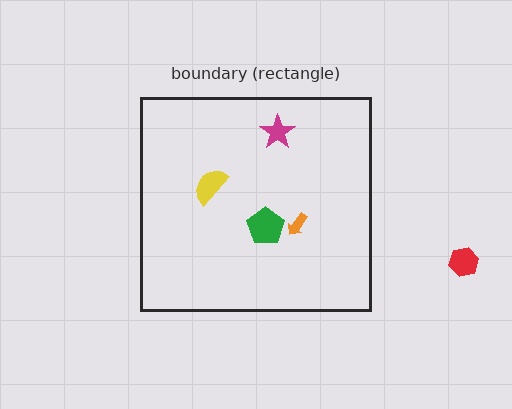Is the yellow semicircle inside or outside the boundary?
Inside.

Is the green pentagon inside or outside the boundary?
Inside.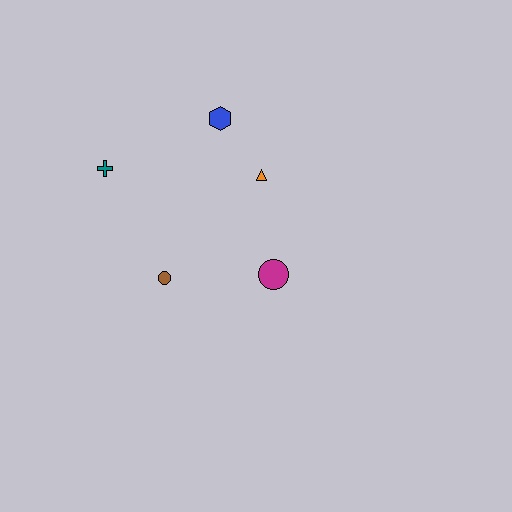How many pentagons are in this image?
There are no pentagons.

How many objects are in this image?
There are 5 objects.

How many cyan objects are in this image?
There are no cyan objects.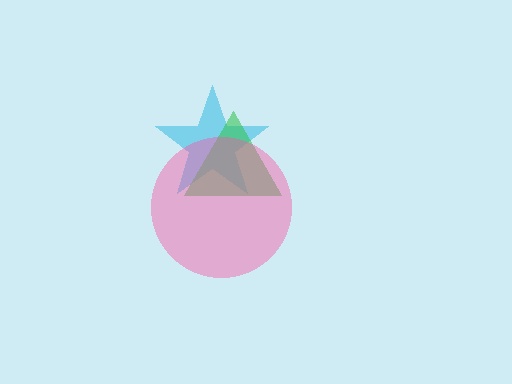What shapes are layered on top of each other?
The layered shapes are: a cyan star, a green triangle, a pink circle.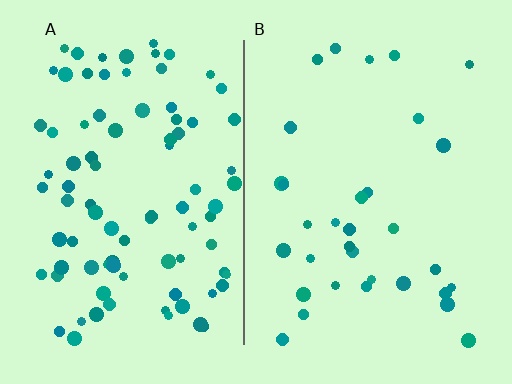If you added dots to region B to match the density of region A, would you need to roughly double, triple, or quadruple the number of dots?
Approximately triple.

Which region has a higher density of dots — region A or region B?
A (the left).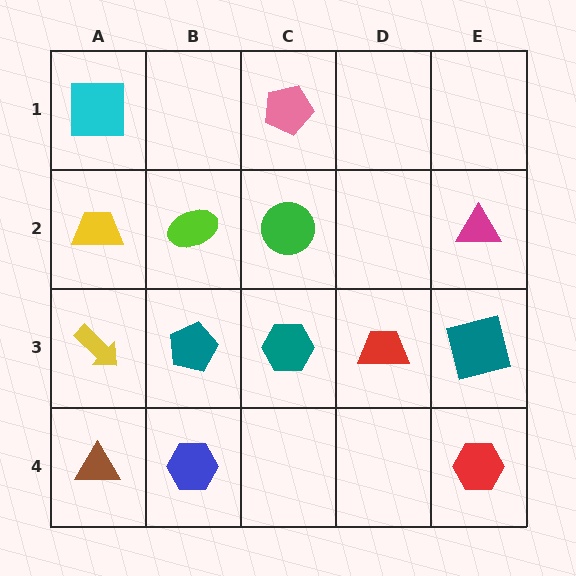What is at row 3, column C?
A teal hexagon.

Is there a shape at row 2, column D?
No, that cell is empty.